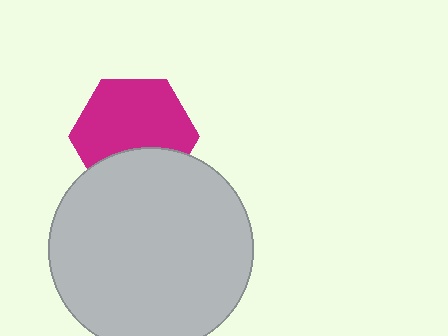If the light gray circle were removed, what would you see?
You would see the complete magenta hexagon.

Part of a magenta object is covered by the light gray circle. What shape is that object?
It is a hexagon.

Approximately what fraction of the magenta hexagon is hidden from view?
Roughly 32% of the magenta hexagon is hidden behind the light gray circle.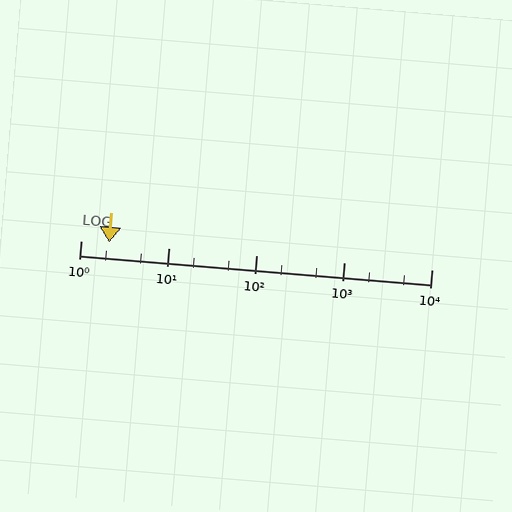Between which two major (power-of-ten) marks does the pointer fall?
The pointer is between 1 and 10.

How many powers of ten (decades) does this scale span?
The scale spans 4 decades, from 1 to 10000.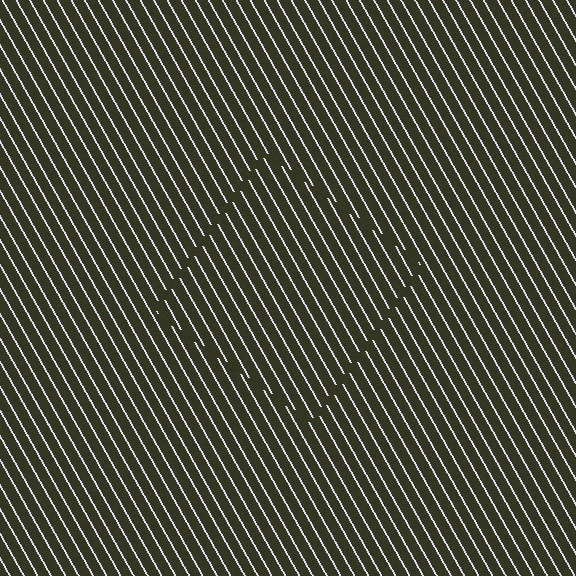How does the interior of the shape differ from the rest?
The interior of the shape contains the same grating, shifted by half a period — the contour is defined by the phase discontinuity where line-ends from the inner and outer gratings abut.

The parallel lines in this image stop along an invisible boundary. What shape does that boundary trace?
An illusory square. The interior of the shape contains the same grating, shifted by half a period — the contour is defined by the phase discontinuity where line-ends from the inner and outer gratings abut.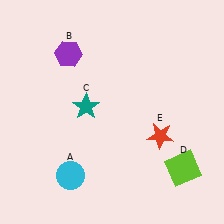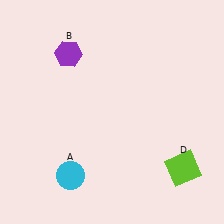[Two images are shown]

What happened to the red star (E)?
The red star (E) was removed in Image 2. It was in the bottom-right area of Image 1.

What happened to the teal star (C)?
The teal star (C) was removed in Image 2. It was in the top-left area of Image 1.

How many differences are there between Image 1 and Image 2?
There are 2 differences between the two images.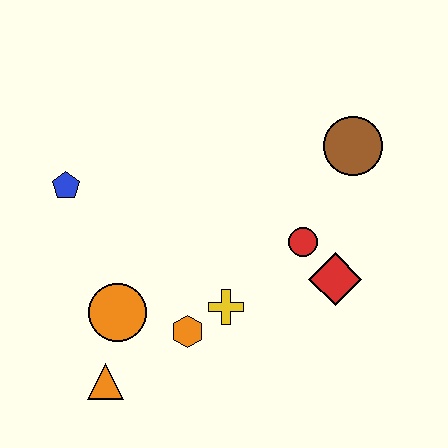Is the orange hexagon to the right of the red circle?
No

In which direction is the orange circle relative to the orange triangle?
The orange circle is above the orange triangle.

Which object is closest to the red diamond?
The red circle is closest to the red diamond.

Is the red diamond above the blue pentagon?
No